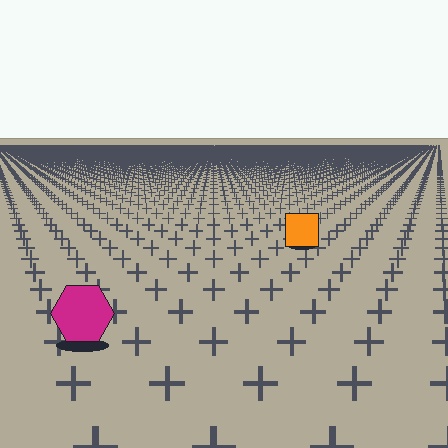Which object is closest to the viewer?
The magenta hexagon is closest. The texture marks near it are larger and more spread out.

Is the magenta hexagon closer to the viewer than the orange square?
Yes. The magenta hexagon is closer — you can tell from the texture gradient: the ground texture is coarser near it.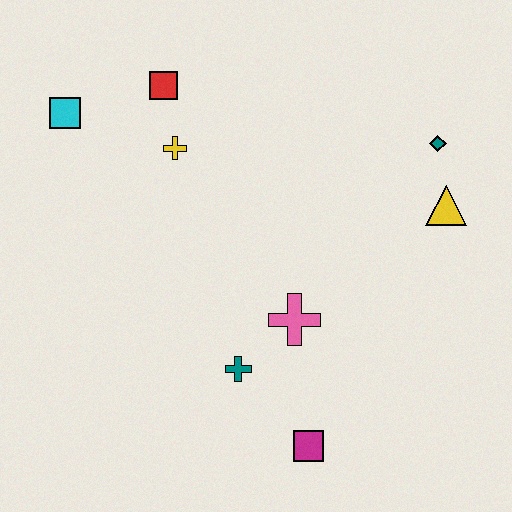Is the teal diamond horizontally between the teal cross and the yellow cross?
No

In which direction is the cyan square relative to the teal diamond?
The cyan square is to the left of the teal diamond.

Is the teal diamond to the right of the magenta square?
Yes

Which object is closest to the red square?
The yellow cross is closest to the red square.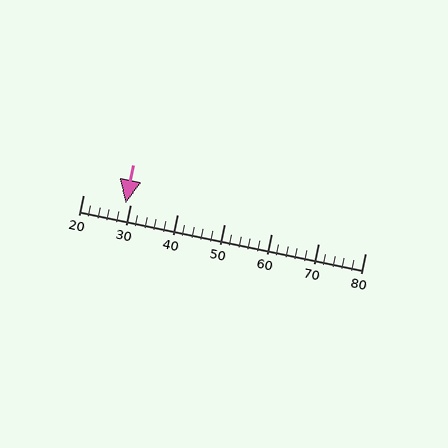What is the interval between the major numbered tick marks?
The major tick marks are spaced 10 units apart.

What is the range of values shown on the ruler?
The ruler shows values from 20 to 80.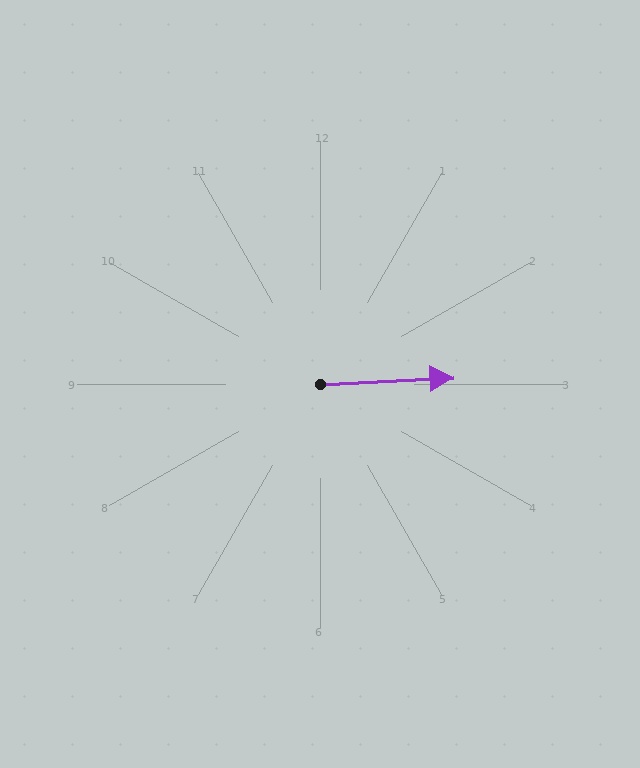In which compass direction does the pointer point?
East.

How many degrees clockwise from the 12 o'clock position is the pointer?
Approximately 87 degrees.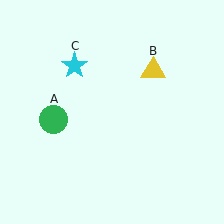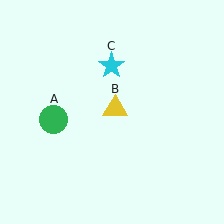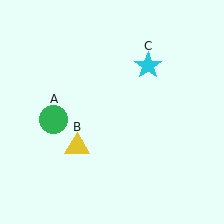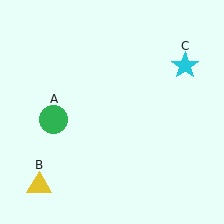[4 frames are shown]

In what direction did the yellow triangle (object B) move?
The yellow triangle (object B) moved down and to the left.